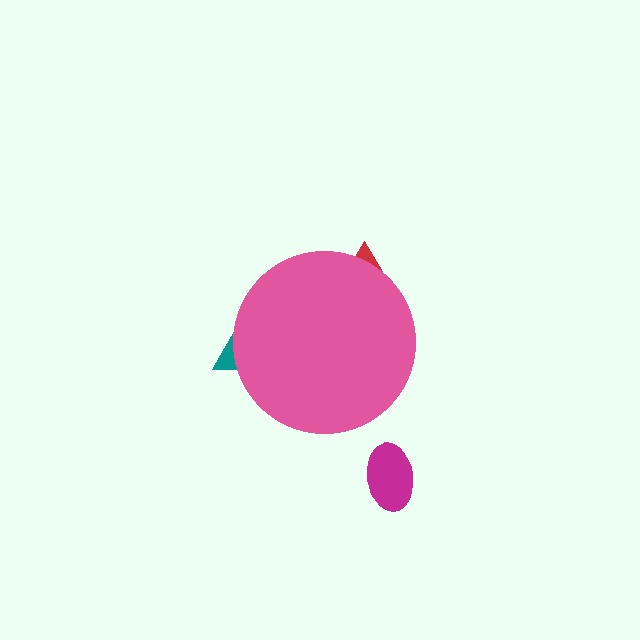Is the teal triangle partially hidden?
Yes, the teal triangle is partially hidden behind the pink circle.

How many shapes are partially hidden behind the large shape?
2 shapes are partially hidden.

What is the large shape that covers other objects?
A pink circle.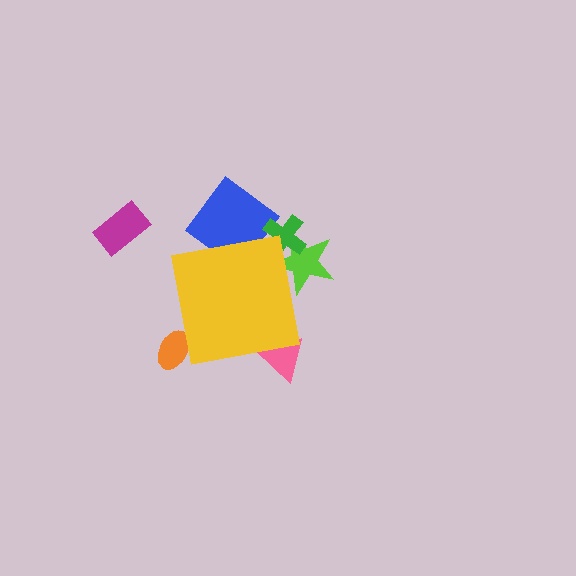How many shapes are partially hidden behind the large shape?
5 shapes are partially hidden.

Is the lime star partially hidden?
Yes, the lime star is partially hidden behind the yellow square.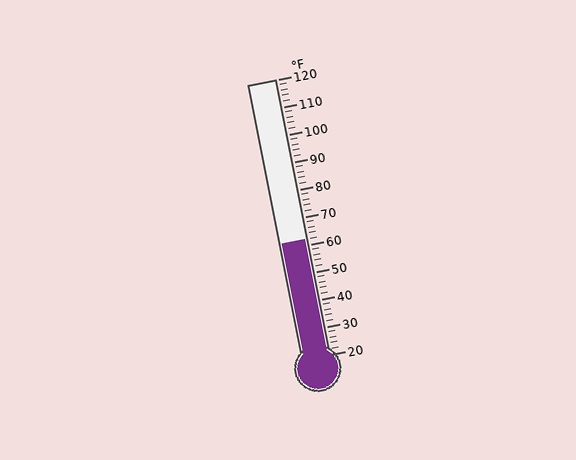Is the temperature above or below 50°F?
The temperature is above 50°F.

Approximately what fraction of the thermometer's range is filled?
The thermometer is filled to approximately 40% of its range.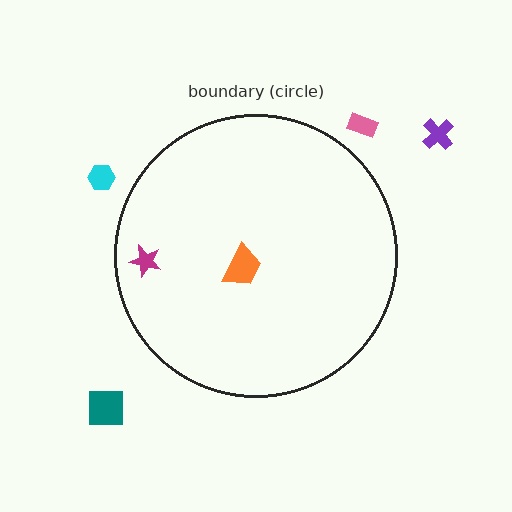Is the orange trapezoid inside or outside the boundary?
Inside.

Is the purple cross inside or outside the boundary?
Outside.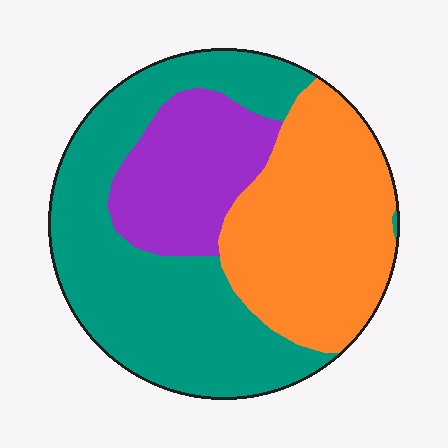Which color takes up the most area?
Teal, at roughly 45%.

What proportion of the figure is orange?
Orange covers about 35% of the figure.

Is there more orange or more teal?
Teal.